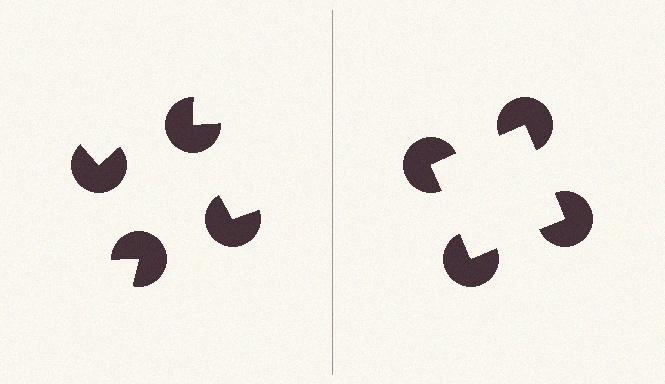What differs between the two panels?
The pac-man discs are positioned identically on both sides; only the wedge orientations differ. On the right they align to a square; on the left they are misaligned.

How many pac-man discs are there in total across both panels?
8 — 4 on each side.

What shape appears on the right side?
An illusory square.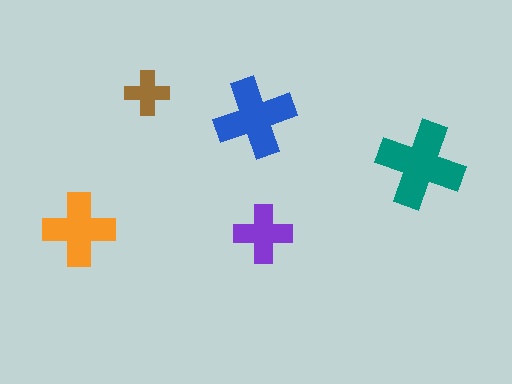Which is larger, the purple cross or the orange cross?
The orange one.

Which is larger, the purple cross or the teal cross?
The teal one.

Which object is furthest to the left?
The orange cross is leftmost.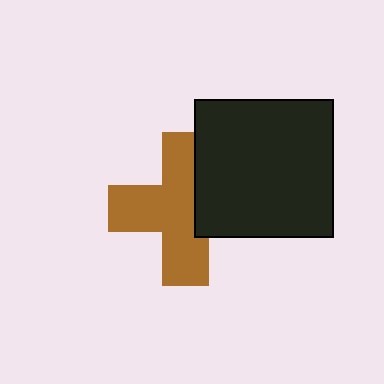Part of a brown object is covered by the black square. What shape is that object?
It is a cross.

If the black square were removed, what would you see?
You would see the complete brown cross.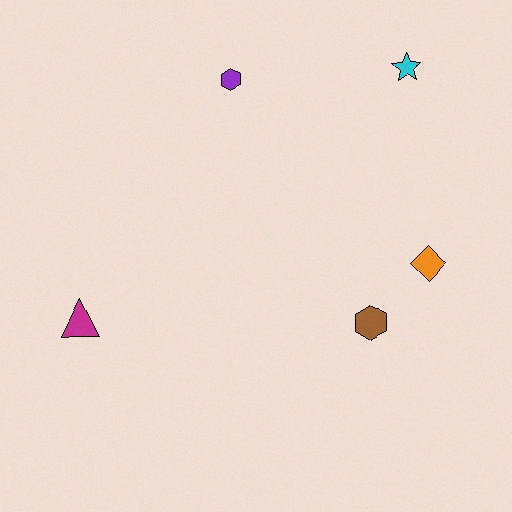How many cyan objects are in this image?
There is 1 cyan object.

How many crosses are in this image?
There are no crosses.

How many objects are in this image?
There are 5 objects.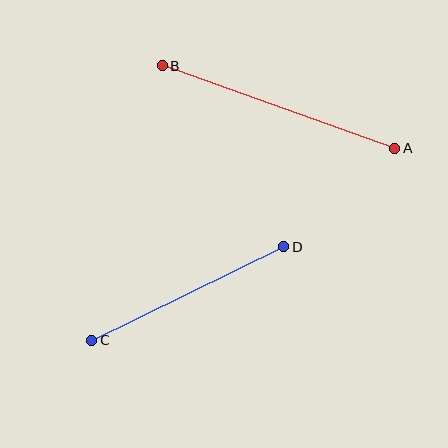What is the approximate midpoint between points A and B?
The midpoint is at approximately (279, 107) pixels.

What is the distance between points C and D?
The distance is approximately 214 pixels.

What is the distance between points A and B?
The distance is approximately 247 pixels.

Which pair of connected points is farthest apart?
Points A and B are farthest apart.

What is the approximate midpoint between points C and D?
The midpoint is at approximately (188, 293) pixels.